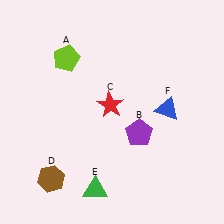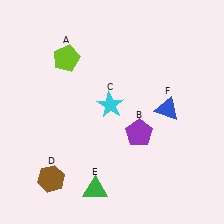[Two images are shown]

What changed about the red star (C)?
In Image 1, C is red. In Image 2, it changed to cyan.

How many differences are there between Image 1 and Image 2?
There is 1 difference between the two images.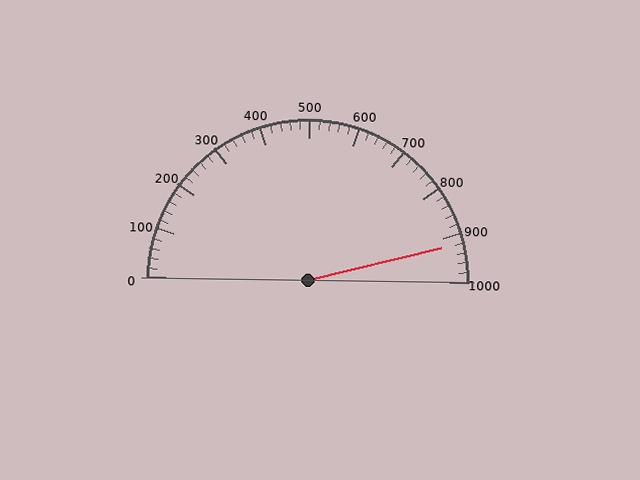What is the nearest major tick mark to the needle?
The nearest major tick mark is 900.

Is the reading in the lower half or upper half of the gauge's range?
The reading is in the upper half of the range (0 to 1000).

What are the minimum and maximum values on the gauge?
The gauge ranges from 0 to 1000.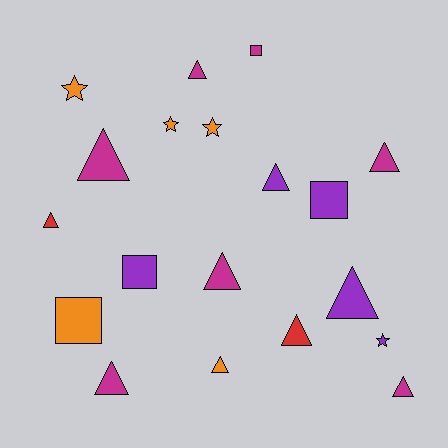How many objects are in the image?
There are 19 objects.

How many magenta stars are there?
There are no magenta stars.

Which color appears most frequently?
Magenta, with 7 objects.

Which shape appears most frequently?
Triangle, with 11 objects.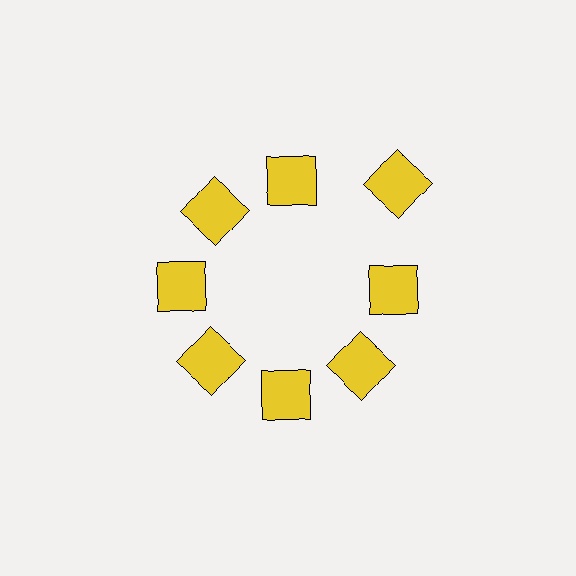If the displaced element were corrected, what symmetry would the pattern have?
It would have 8-fold rotational symmetry — the pattern would map onto itself every 45 degrees.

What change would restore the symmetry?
The symmetry would be restored by moving it inward, back onto the ring so that all 8 squares sit at equal angles and equal distance from the center.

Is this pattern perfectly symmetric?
No. The 8 yellow squares are arranged in a ring, but one element near the 2 o'clock position is pushed outward from the center, breaking the 8-fold rotational symmetry.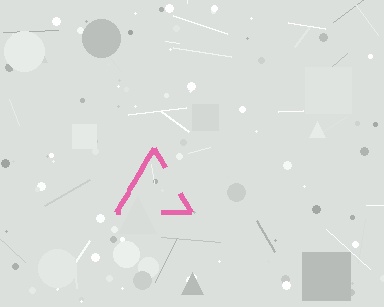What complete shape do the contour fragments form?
The contour fragments form a triangle.